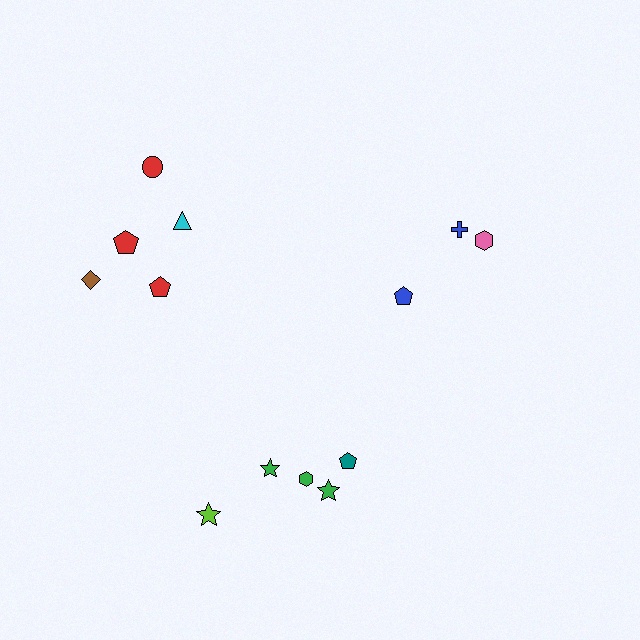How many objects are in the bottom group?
There are 5 objects.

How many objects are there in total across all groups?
There are 13 objects.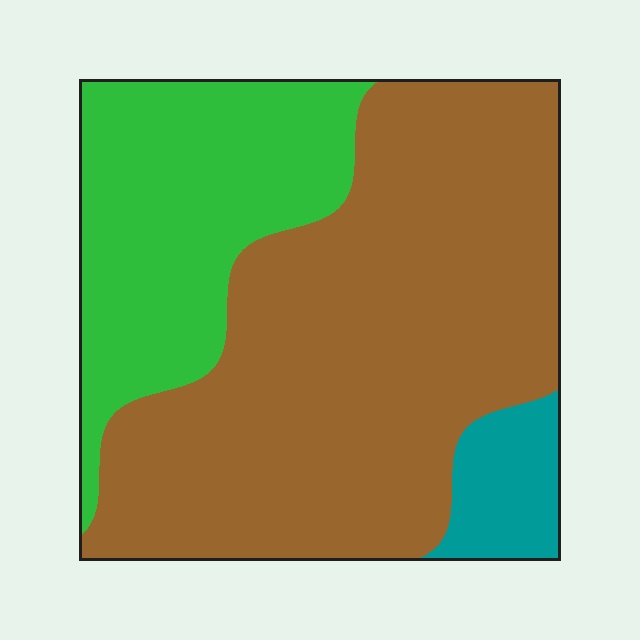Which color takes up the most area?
Brown, at roughly 65%.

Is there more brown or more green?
Brown.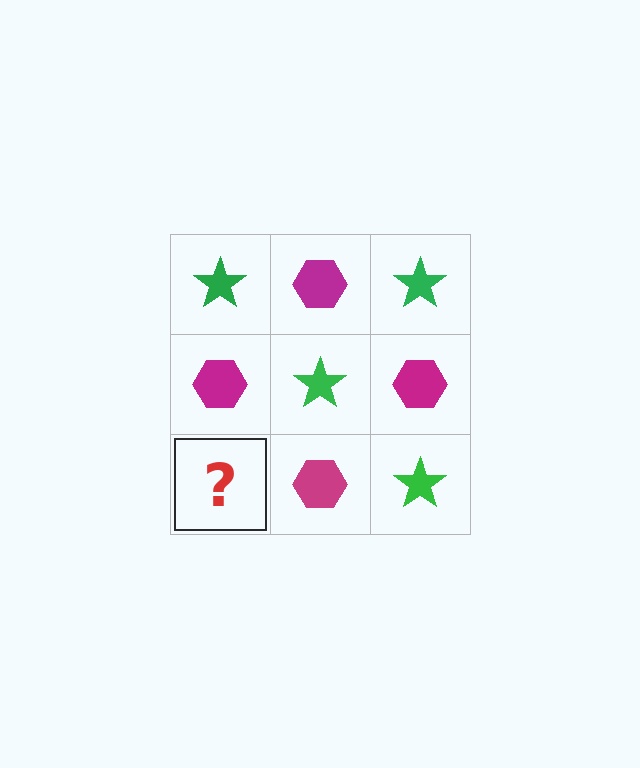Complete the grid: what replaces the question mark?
The question mark should be replaced with a green star.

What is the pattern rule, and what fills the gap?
The rule is that it alternates green star and magenta hexagon in a checkerboard pattern. The gap should be filled with a green star.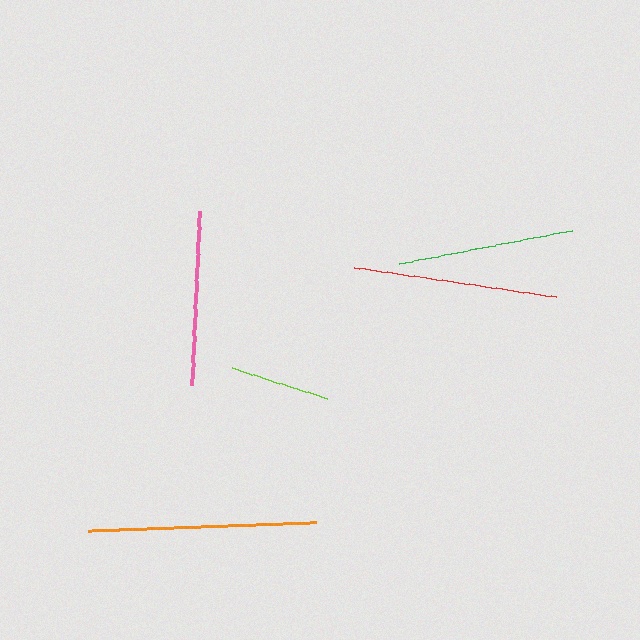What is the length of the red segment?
The red segment is approximately 204 pixels long.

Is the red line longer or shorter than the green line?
The red line is longer than the green line.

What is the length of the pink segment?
The pink segment is approximately 174 pixels long.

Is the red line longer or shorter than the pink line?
The red line is longer than the pink line.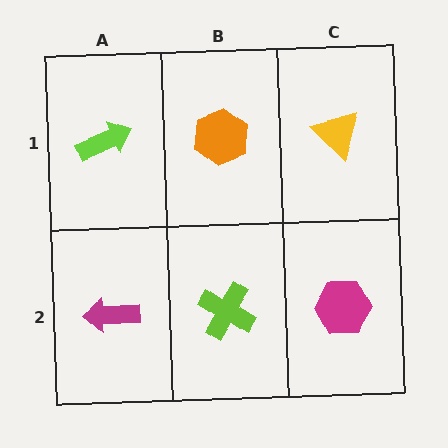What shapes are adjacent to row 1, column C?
A magenta hexagon (row 2, column C), an orange hexagon (row 1, column B).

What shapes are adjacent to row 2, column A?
A lime arrow (row 1, column A), a lime cross (row 2, column B).